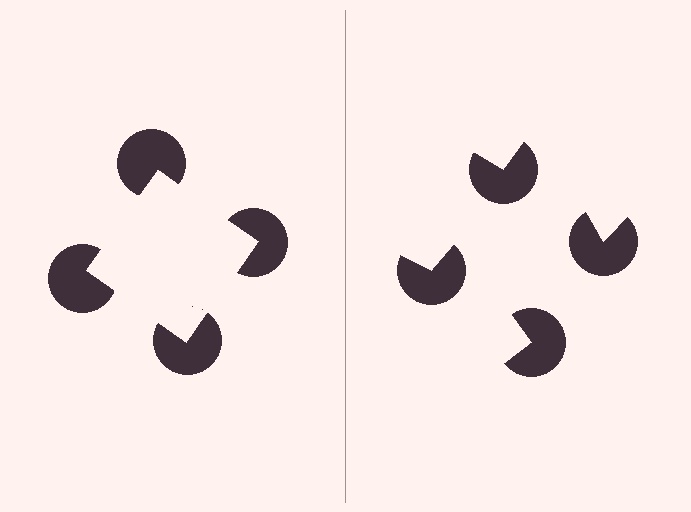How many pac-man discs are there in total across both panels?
8 — 4 on each side.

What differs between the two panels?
The pac-man discs are positioned identically on both sides; only the wedge orientations differ. On the left they align to a square; on the right they are misaligned.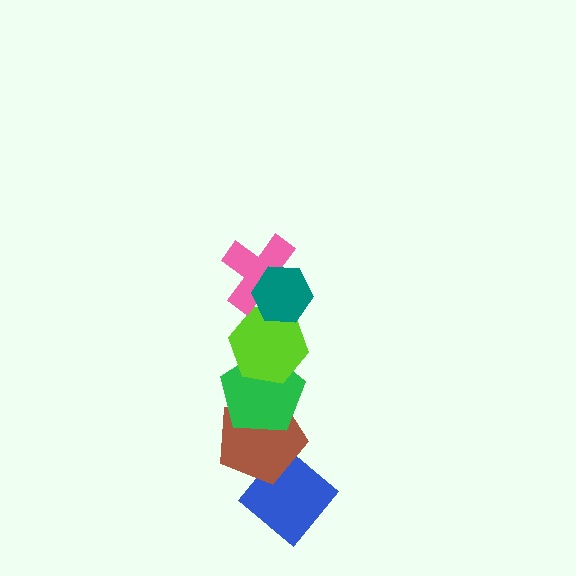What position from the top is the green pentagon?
The green pentagon is 4th from the top.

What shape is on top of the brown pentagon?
The green pentagon is on top of the brown pentagon.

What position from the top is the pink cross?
The pink cross is 2nd from the top.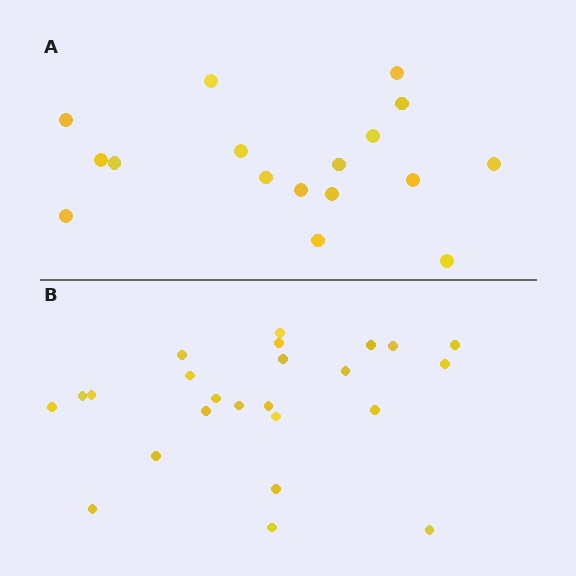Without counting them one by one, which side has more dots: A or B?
Region B (the bottom region) has more dots.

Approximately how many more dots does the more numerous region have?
Region B has roughly 8 or so more dots than region A.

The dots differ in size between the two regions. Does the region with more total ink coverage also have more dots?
No. Region A has more total ink coverage because its dots are larger, but region B actually contains more individual dots. Total area can be misleading — the number of items is what matters here.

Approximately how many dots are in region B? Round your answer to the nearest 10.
About 20 dots. (The exact count is 24, which rounds to 20.)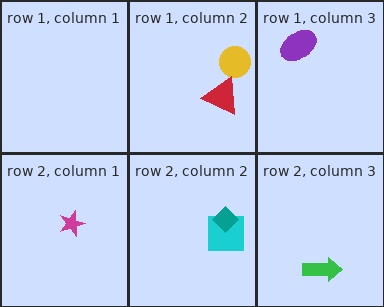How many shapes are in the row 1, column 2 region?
2.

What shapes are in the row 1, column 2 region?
The yellow circle, the red triangle.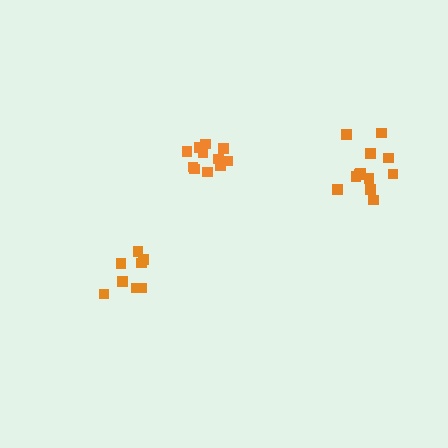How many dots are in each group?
Group 1: 8 dots, Group 2: 11 dots, Group 3: 12 dots (31 total).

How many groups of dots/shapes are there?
There are 3 groups.